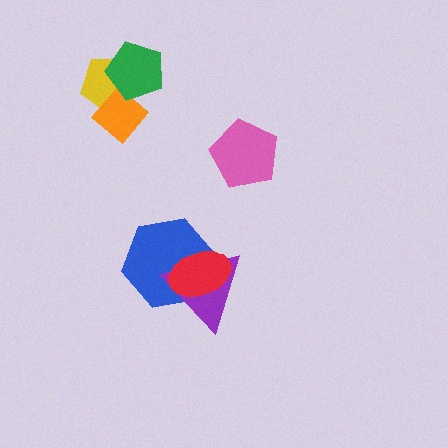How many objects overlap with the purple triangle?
2 objects overlap with the purple triangle.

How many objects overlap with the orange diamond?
2 objects overlap with the orange diamond.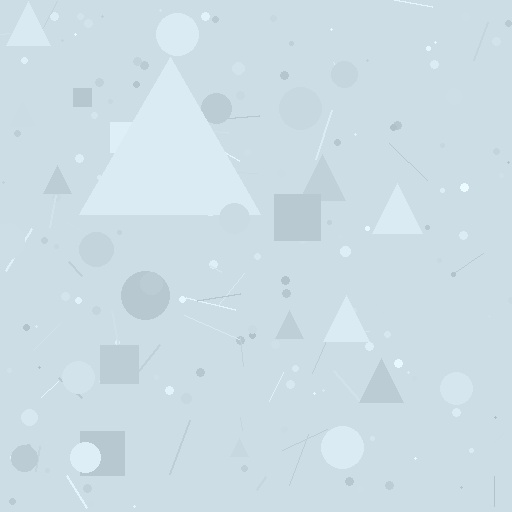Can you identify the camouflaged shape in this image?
The camouflaged shape is a triangle.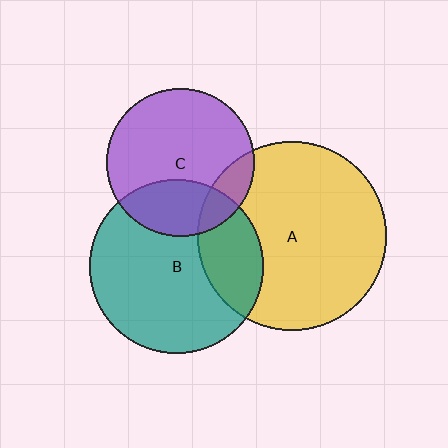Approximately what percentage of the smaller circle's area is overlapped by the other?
Approximately 30%.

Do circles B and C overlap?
Yes.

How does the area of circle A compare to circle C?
Approximately 1.6 times.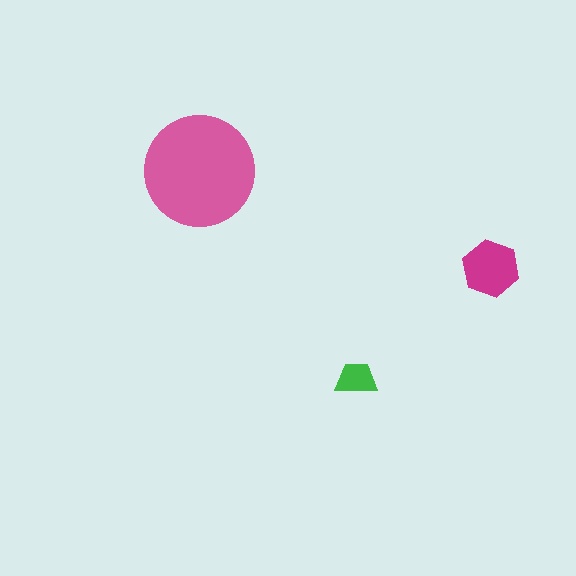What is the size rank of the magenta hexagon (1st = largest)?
2nd.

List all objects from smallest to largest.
The green trapezoid, the magenta hexagon, the pink circle.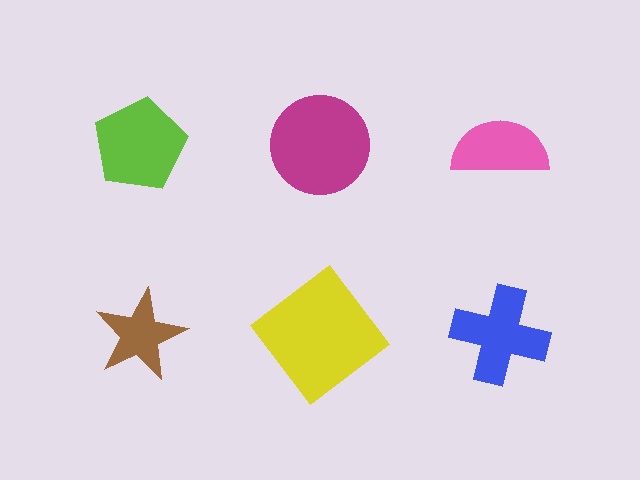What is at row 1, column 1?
A lime pentagon.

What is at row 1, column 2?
A magenta circle.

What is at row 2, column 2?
A yellow diamond.